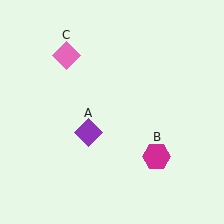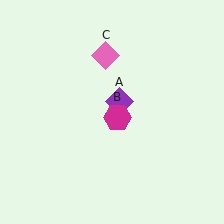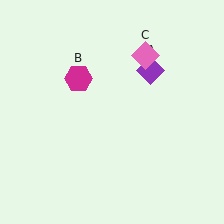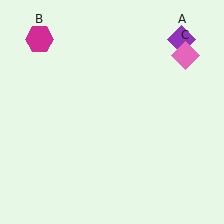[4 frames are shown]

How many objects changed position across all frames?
3 objects changed position: purple diamond (object A), magenta hexagon (object B), pink diamond (object C).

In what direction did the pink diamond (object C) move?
The pink diamond (object C) moved right.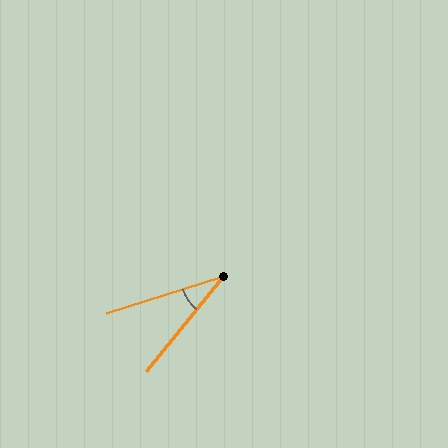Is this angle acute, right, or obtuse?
It is acute.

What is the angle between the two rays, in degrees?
Approximately 33 degrees.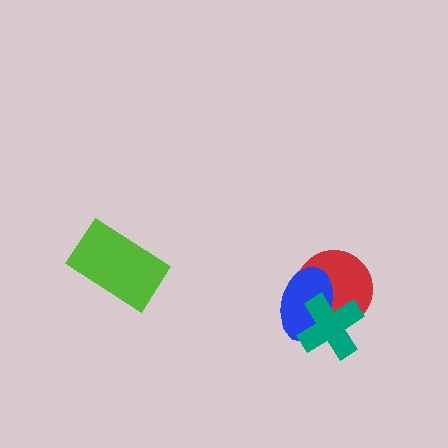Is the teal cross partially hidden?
No, no other shape covers it.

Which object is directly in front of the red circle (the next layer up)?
The blue ellipse is directly in front of the red circle.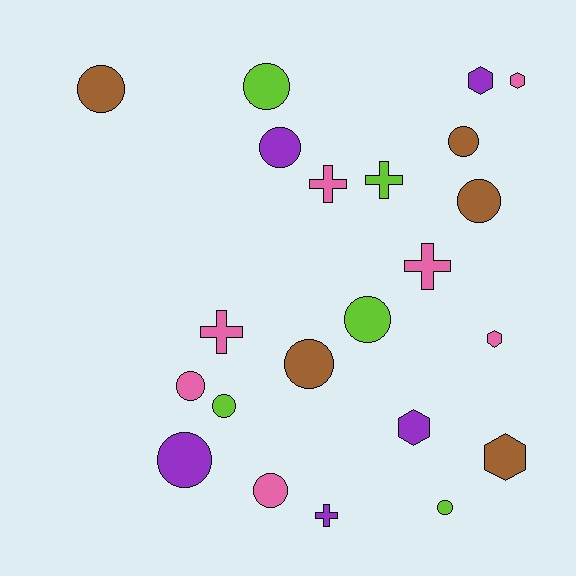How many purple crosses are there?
There is 1 purple cross.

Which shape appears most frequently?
Circle, with 12 objects.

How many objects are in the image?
There are 22 objects.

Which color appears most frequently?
Pink, with 7 objects.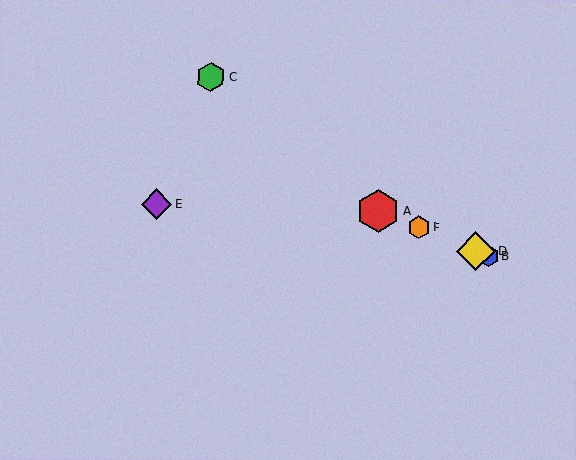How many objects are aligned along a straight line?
4 objects (A, B, D, F) are aligned along a straight line.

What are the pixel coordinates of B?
Object B is at (488, 256).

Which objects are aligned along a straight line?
Objects A, B, D, F are aligned along a straight line.